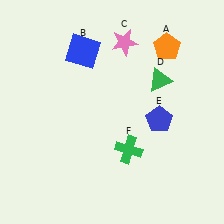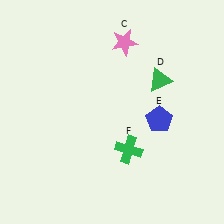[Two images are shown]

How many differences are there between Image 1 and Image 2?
There are 2 differences between the two images.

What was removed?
The orange pentagon (A), the blue square (B) were removed in Image 2.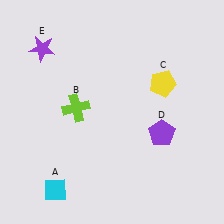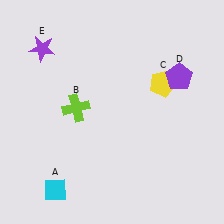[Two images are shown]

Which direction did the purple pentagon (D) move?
The purple pentagon (D) moved up.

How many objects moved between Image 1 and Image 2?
1 object moved between the two images.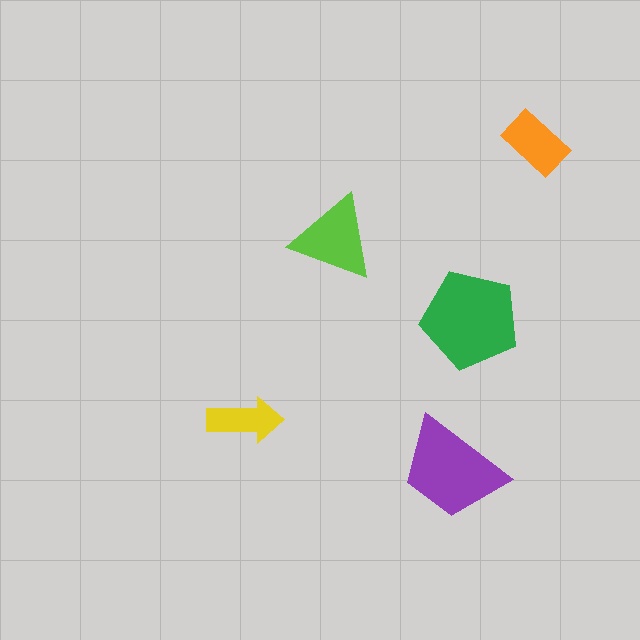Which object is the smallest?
The yellow arrow.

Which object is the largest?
The green pentagon.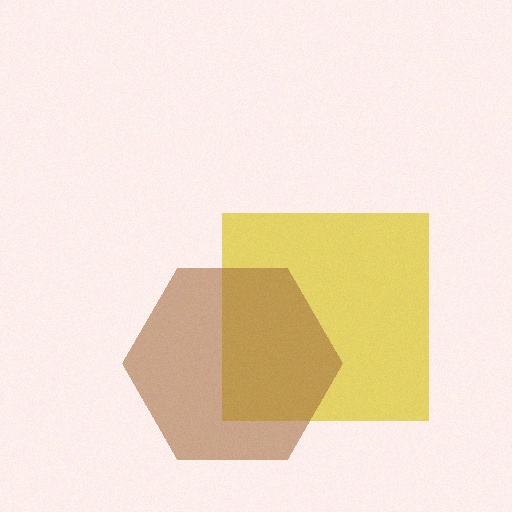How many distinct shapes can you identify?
There are 2 distinct shapes: a yellow square, a brown hexagon.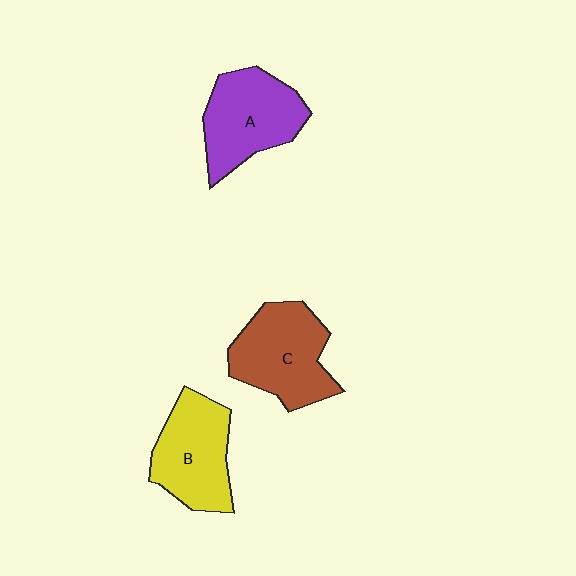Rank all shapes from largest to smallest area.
From largest to smallest: C (brown), A (purple), B (yellow).